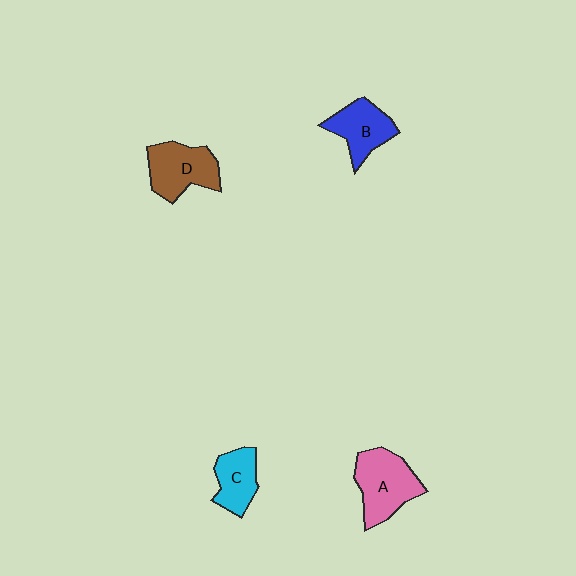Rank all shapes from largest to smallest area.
From largest to smallest: A (pink), D (brown), B (blue), C (cyan).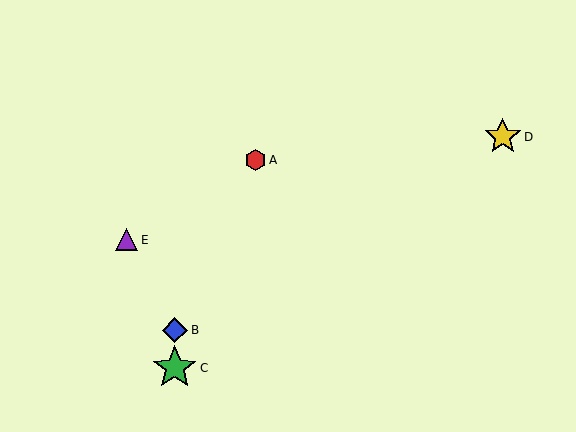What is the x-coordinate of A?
Object A is at x≈256.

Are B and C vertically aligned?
Yes, both are at x≈175.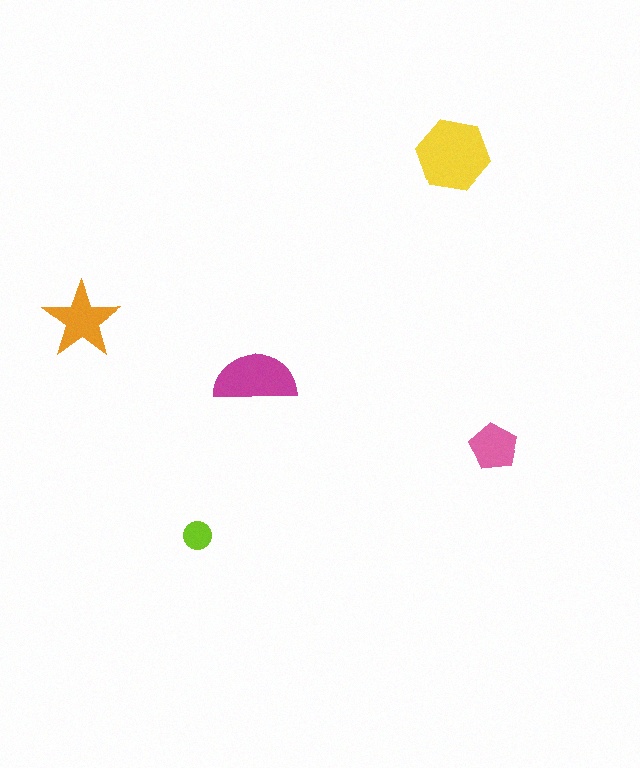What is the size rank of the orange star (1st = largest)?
3rd.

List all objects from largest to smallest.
The yellow hexagon, the magenta semicircle, the orange star, the pink pentagon, the lime circle.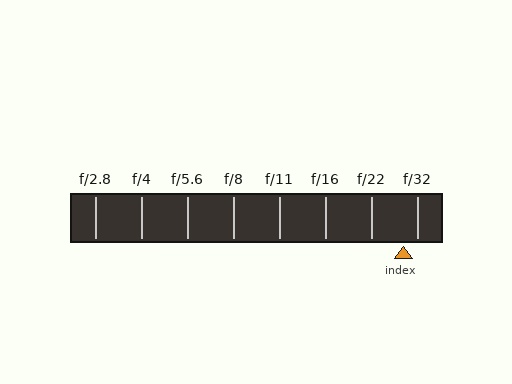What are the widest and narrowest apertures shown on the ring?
The widest aperture shown is f/2.8 and the narrowest is f/32.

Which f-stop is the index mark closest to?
The index mark is closest to f/32.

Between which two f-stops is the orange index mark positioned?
The index mark is between f/22 and f/32.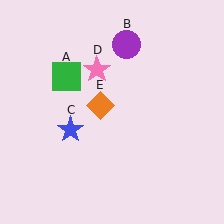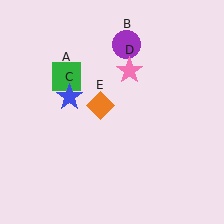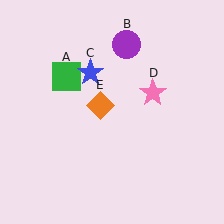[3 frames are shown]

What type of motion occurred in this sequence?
The blue star (object C), pink star (object D) rotated clockwise around the center of the scene.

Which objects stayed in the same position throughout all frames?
Green square (object A) and purple circle (object B) and orange diamond (object E) remained stationary.